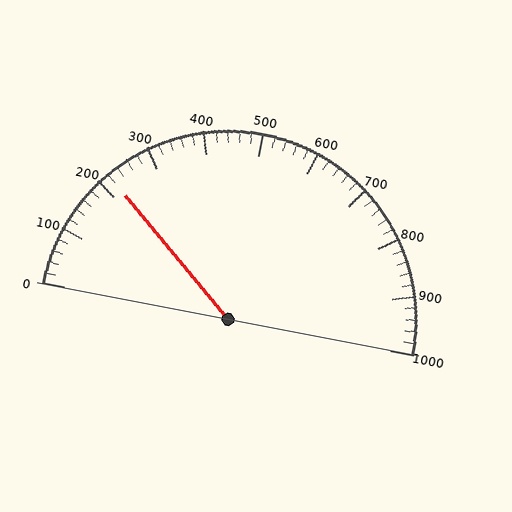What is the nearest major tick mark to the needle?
The nearest major tick mark is 200.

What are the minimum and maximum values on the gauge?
The gauge ranges from 0 to 1000.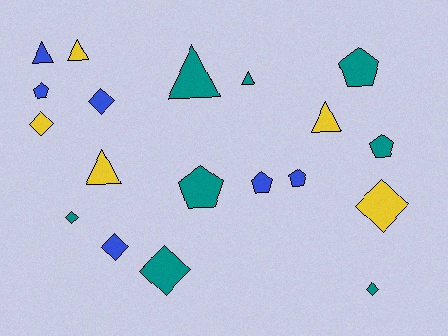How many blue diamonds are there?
There are 2 blue diamonds.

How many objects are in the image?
There are 19 objects.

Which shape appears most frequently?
Diamond, with 7 objects.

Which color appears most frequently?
Teal, with 8 objects.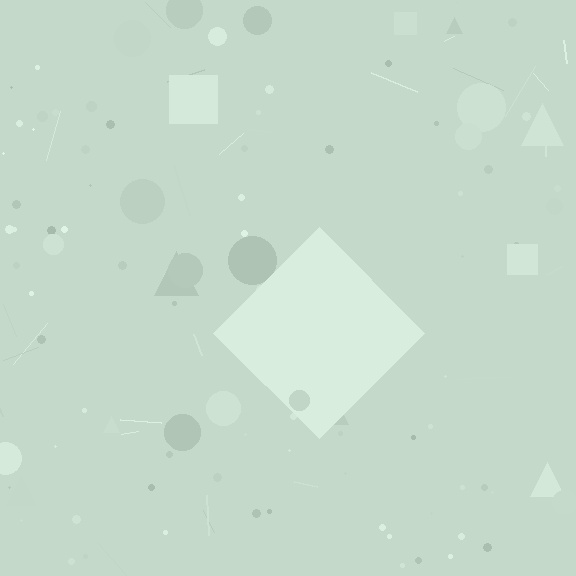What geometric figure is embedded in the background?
A diamond is embedded in the background.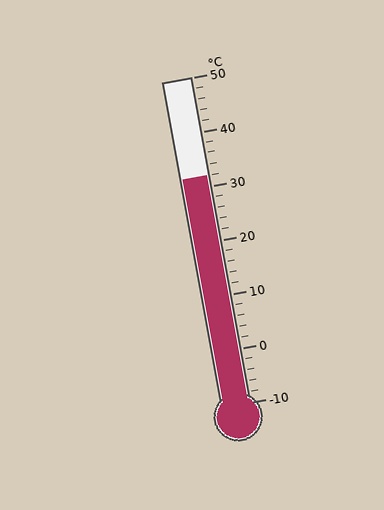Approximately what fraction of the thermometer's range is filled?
The thermometer is filled to approximately 70% of its range.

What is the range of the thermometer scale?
The thermometer scale ranges from -10°C to 50°C.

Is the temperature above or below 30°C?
The temperature is above 30°C.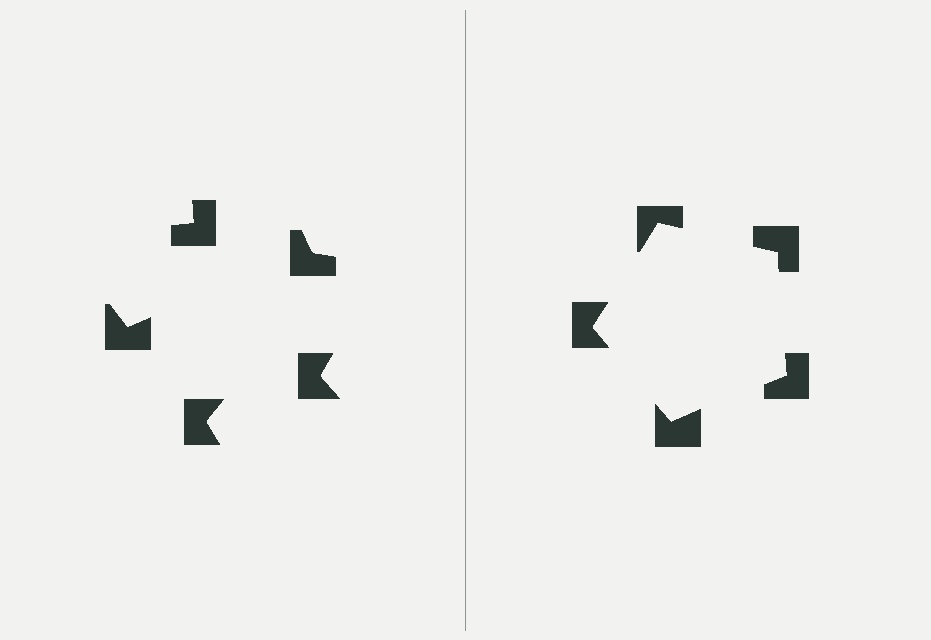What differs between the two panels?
The notched squares are positioned identically on both sides; only the wedge orientations differ. On the right they align to a pentagon; on the left they are misaligned.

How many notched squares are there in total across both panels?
10 — 5 on each side.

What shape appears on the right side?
An illusory pentagon.